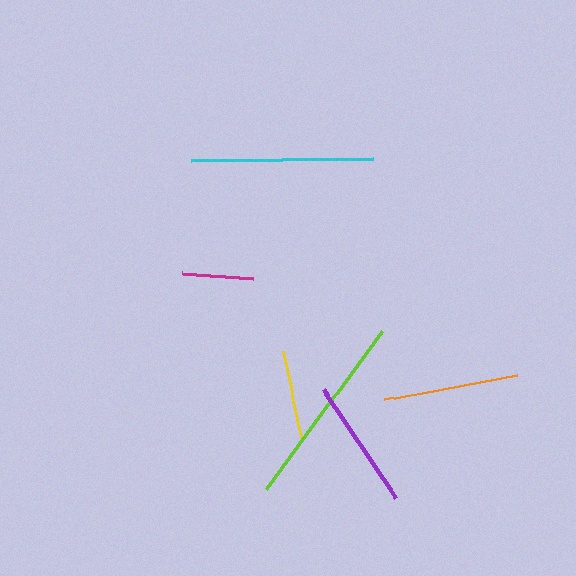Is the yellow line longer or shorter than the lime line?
The lime line is longer than the yellow line.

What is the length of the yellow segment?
The yellow segment is approximately 88 pixels long.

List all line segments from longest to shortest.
From longest to shortest: lime, cyan, orange, purple, yellow, magenta.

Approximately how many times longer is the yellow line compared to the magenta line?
The yellow line is approximately 1.2 times the length of the magenta line.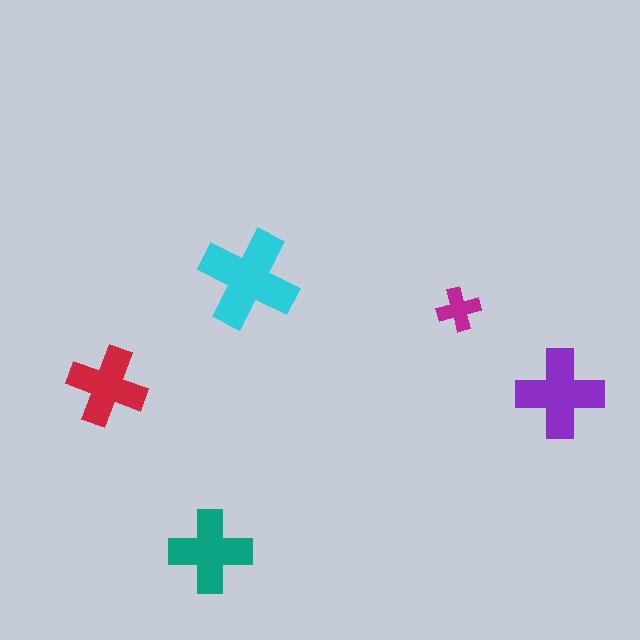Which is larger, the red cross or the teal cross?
The teal one.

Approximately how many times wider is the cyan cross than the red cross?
About 1.5 times wider.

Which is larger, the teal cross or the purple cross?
The purple one.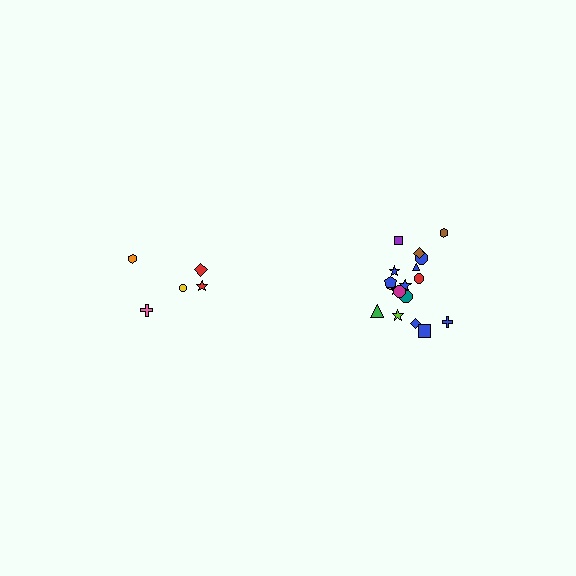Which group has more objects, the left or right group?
The right group.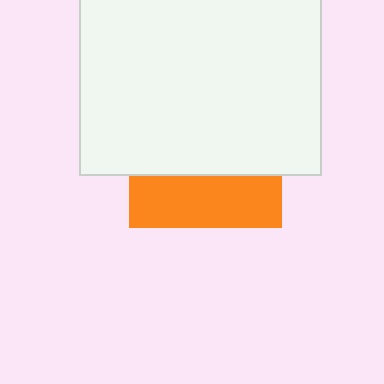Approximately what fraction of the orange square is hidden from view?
Roughly 66% of the orange square is hidden behind the white square.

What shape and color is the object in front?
The object in front is a white square.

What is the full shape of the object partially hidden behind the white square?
The partially hidden object is an orange square.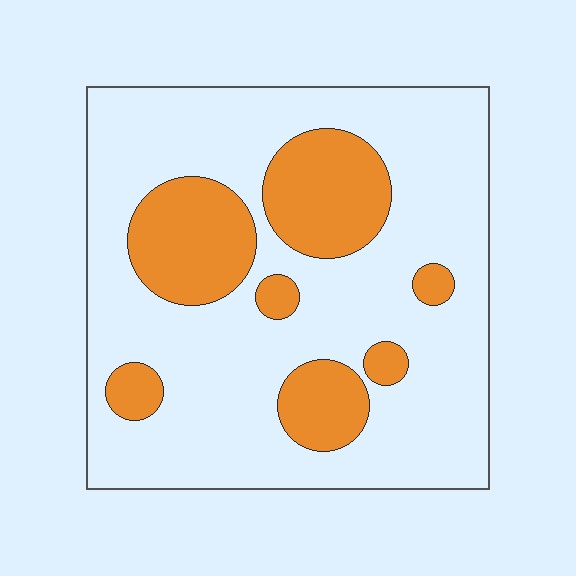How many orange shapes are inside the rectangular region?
7.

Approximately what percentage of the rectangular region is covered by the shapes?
Approximately 25%.